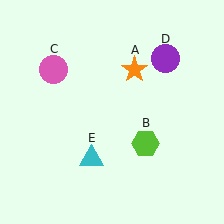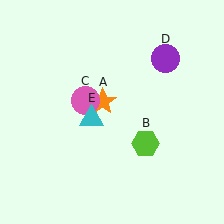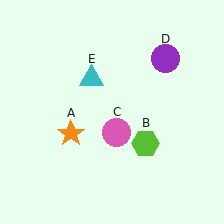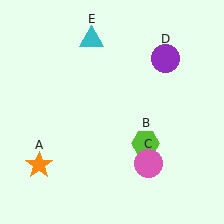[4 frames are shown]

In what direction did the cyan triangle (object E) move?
The cyan triangle (object E) moved up.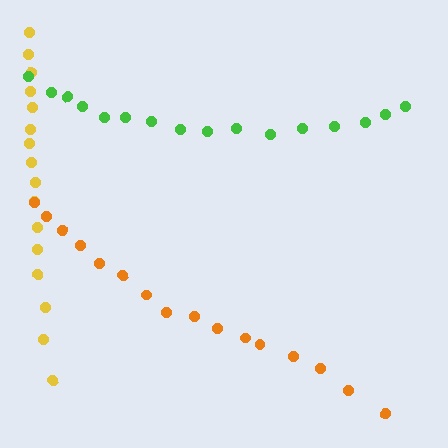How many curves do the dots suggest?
There are 3 distinct paths.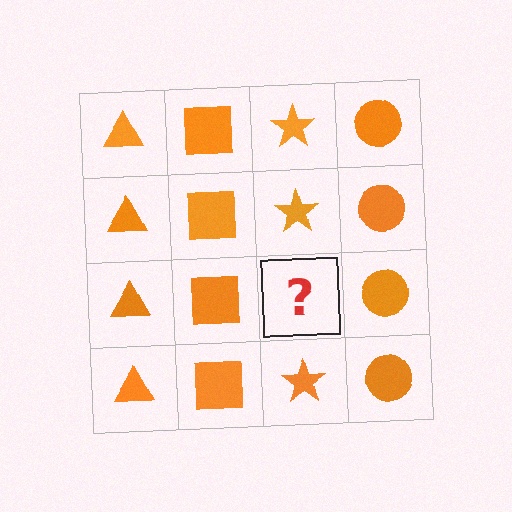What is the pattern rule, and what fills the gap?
The rule is that each column has a consistent shape. The gap should be filled with an orange star.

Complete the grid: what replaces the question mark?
The question mark should be replaced with an orange star.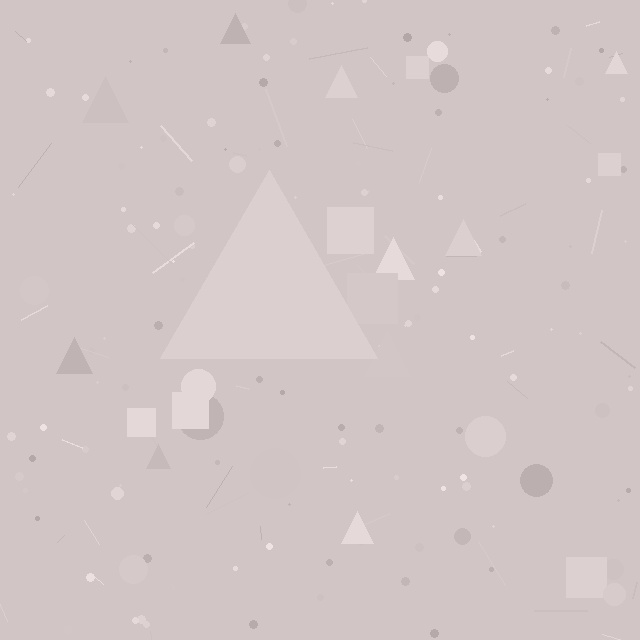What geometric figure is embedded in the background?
A triangle is embedded in the background.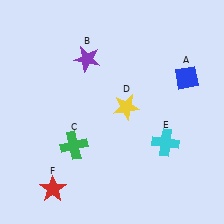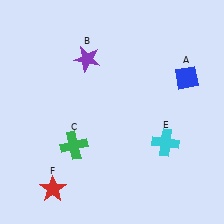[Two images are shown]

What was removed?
The yellow star (D) was removed in Image 2.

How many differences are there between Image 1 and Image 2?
There is 1 difference between the two images.